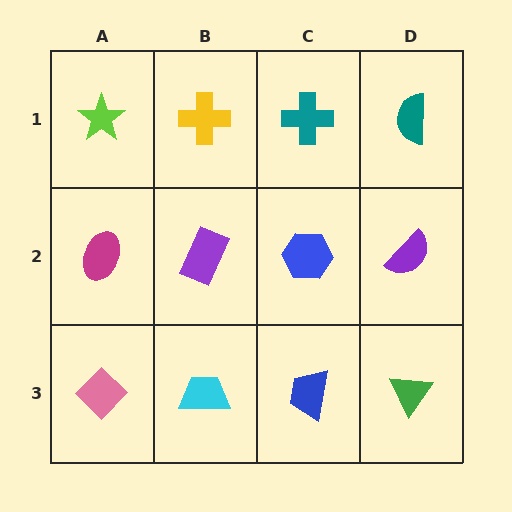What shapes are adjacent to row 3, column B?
A purple rectangle (row 2, column B), a pink diamond (row 3, column A), a blue trapezoid (row 3, column C).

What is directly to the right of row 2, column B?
A blue hexagon.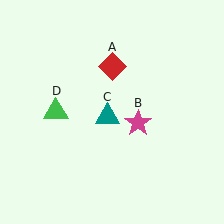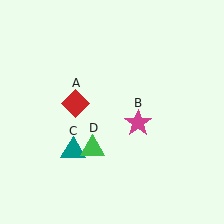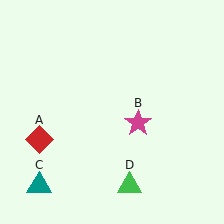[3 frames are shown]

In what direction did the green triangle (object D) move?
The green triangle (object D) moved down and to the right.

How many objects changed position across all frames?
3 objects changed position: red diamond (object A), teal triangle (object C), green triangle (object D).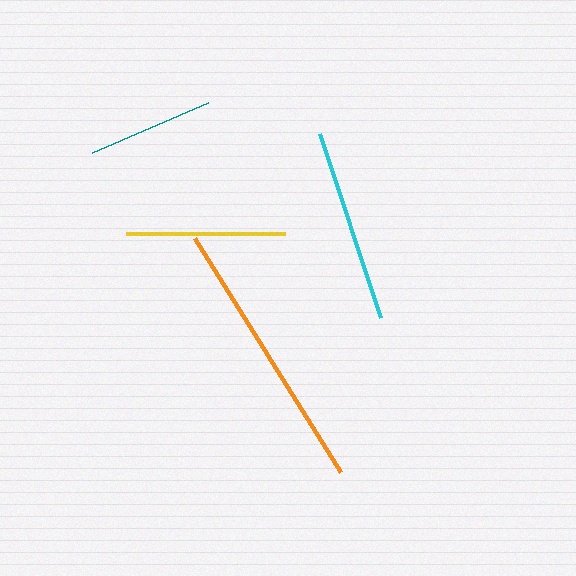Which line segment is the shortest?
The teal line is the shortest at approximately 126 pixels.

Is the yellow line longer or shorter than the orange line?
The orange line is longer than the yellow line.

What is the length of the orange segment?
The orange segment is approximately 276 pixels long.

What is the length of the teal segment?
The teal segment is approximately 126 pixels long.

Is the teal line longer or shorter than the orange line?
The orange line is longer than the teal line.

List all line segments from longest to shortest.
From longest to shortest: orange, cyan, yellow, teal.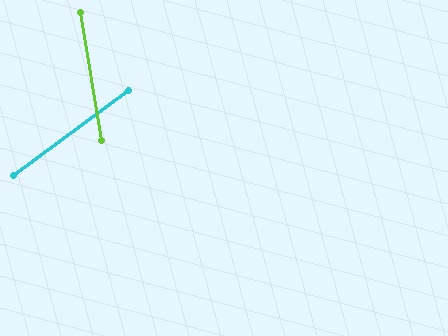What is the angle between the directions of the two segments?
Approximately 63 degrees.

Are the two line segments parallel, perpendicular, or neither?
Neither parallel nor perpendicular — they differ by about 63°.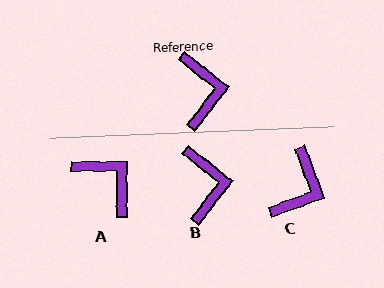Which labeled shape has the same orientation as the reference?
B.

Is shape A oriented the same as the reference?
No, it is off by about 38 degrees.